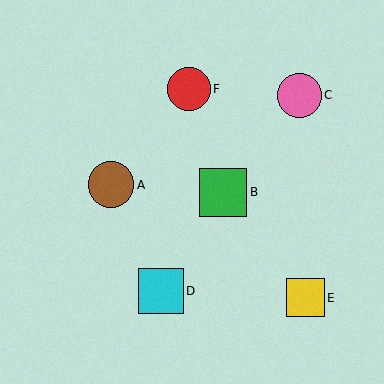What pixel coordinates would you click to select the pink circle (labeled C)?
Click at (299, 95) to select the pink circle C.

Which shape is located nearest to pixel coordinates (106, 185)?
The brown circle (labeled A) at (111, 185) is nearest to that location.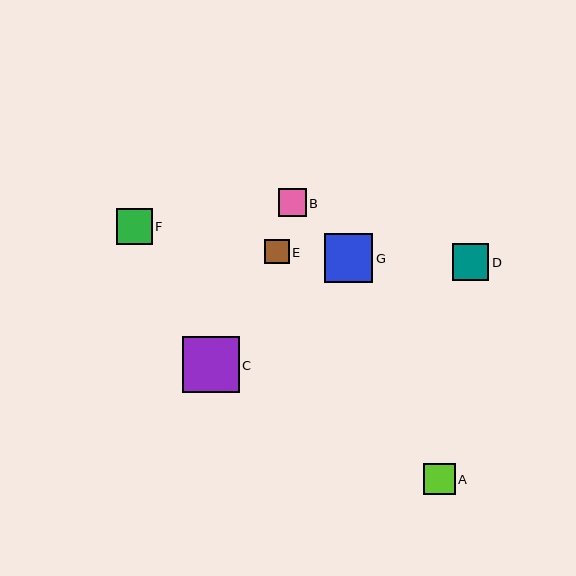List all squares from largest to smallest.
From largest to smallest: C, G, F, D, A, B, E.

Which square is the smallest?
Square E is the smallest with a size of approximately 24 pixels.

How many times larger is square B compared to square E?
Square B is approximately 1.1 times the size of square E.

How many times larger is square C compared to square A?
Square C is approximately 1.8 times the size of square A.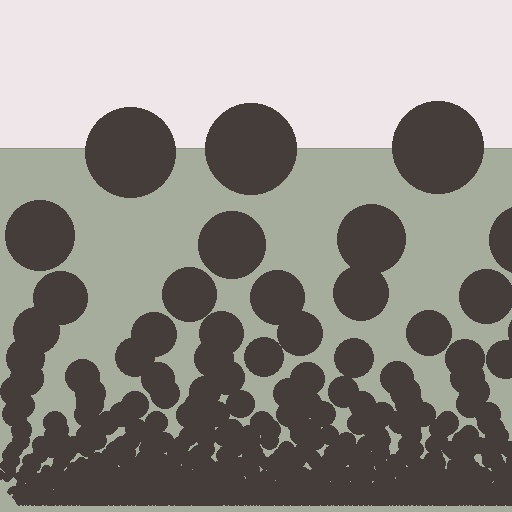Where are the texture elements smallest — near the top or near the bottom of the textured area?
Near the bottom.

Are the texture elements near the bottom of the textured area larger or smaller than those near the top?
Smaller. The gradient is inverted — elements near the bottom are smaller and denser.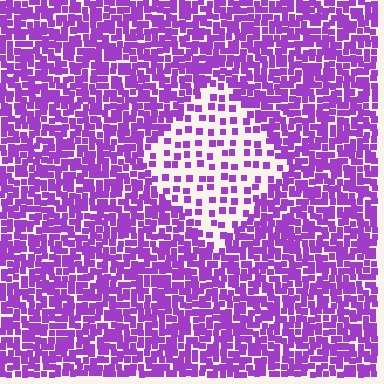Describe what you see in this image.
The image contains small purple elements arranged at two different densities. A diamond-shaped region is visible where the elements are less densely packed than the surrounding area.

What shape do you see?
I see a diamond.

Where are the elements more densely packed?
The elements are more densely packed outside the diamond boundary.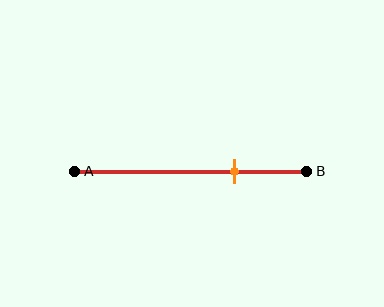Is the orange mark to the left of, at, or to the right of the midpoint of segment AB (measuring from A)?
The orange mark is to the right of the midpoint of segment AB.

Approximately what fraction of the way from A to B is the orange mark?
The orange mark is approximately 70% of the way from A to B.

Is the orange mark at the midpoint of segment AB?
No, the mark is at about 70% from A, not at the 50% midpoint.